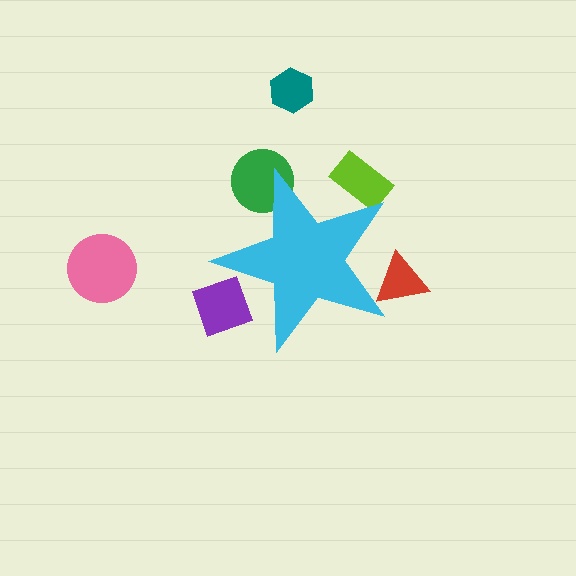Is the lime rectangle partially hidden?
Yes, the lime rectangle is partially hidden behind the cyan star.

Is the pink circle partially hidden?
No, the pink circle is fully visible.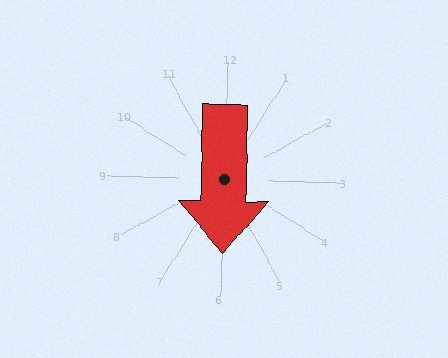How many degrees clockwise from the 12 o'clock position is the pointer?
Approximately 179 degrees.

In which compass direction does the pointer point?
South.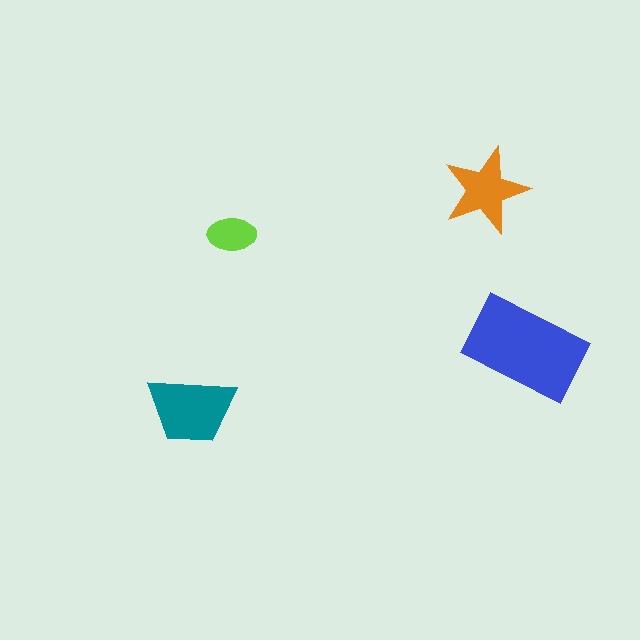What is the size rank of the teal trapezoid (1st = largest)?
2nd.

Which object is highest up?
The orange star is topmost.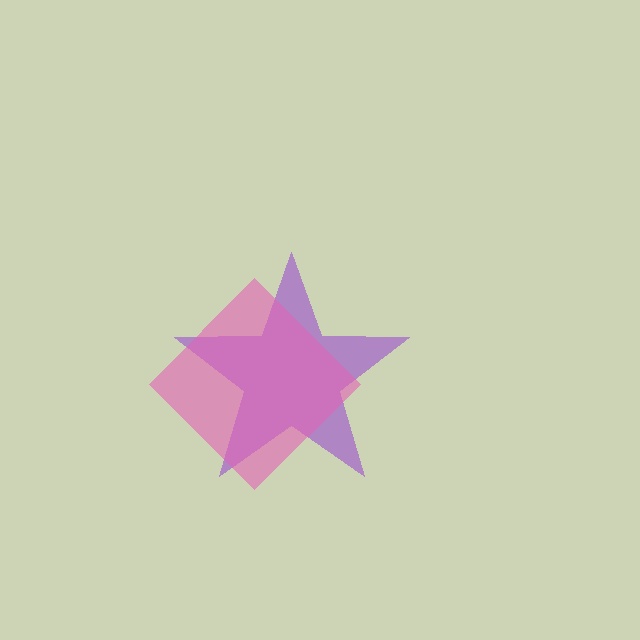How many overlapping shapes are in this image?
There are 2 overlapping shapes in the image.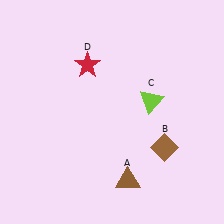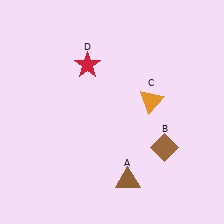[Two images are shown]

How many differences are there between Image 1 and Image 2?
There is 1 difference between the two images.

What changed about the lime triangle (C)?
In Image 1, C is lime. In Image 2, it changed to orange.